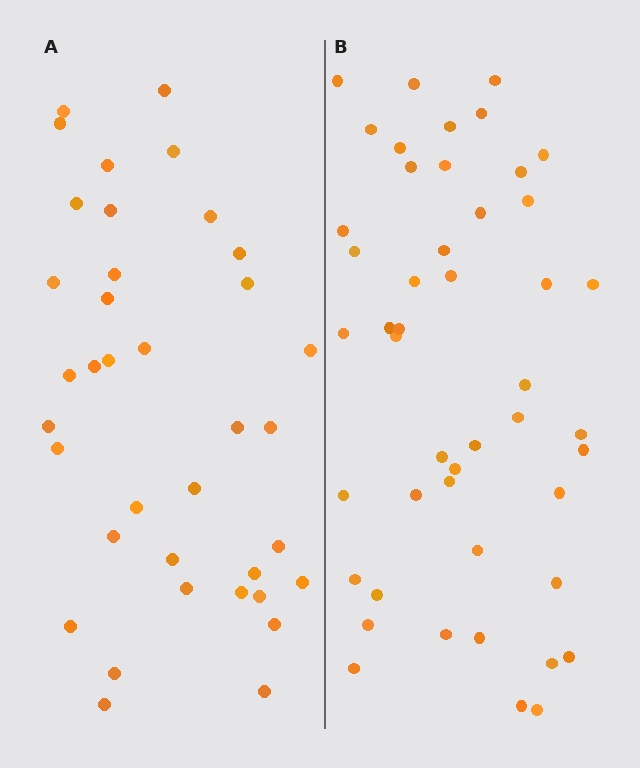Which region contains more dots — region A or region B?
Region B (the right region) has more dots.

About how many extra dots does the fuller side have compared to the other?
Region B has roughly 10 or so more dots than region A.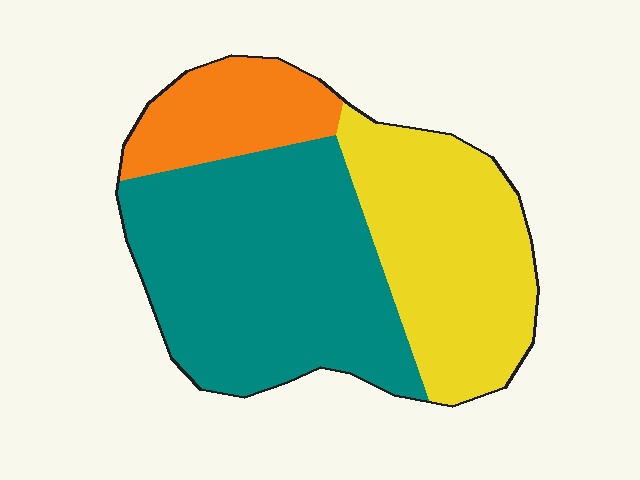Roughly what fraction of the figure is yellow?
Yellow covers about 35% of the figure.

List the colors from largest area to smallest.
From largest to smallest: teal, yellow, orange.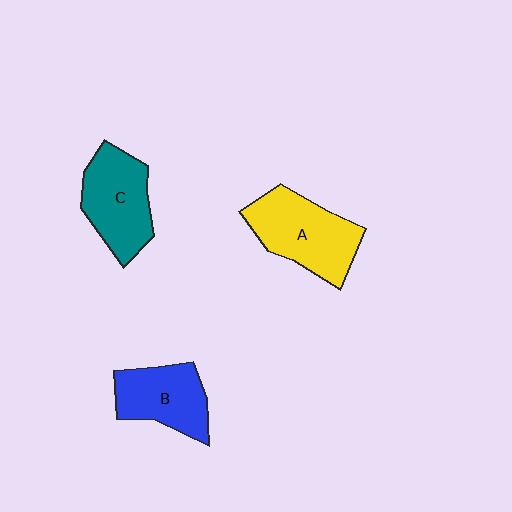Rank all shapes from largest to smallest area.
From largest to smallest: A (yellow), C (teal), B (blue).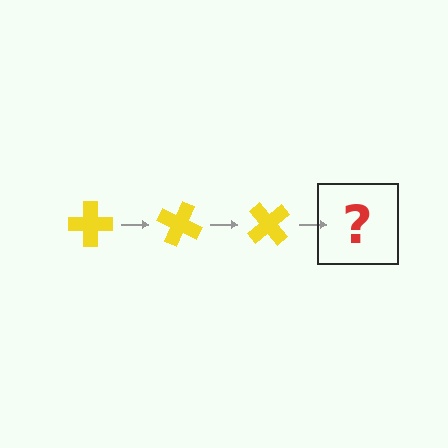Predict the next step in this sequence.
The next step is a yellow cross rotated 75 degrees.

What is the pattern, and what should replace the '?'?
The pattern is that the cross rotates 25 degrees each step. The '?' should be a yellow cross rotated 75 degrees.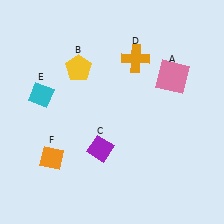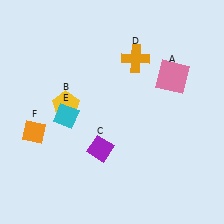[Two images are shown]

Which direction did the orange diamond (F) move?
The orange diamond (F) moved up.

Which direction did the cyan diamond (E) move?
The cyan diamond (E) moved right.